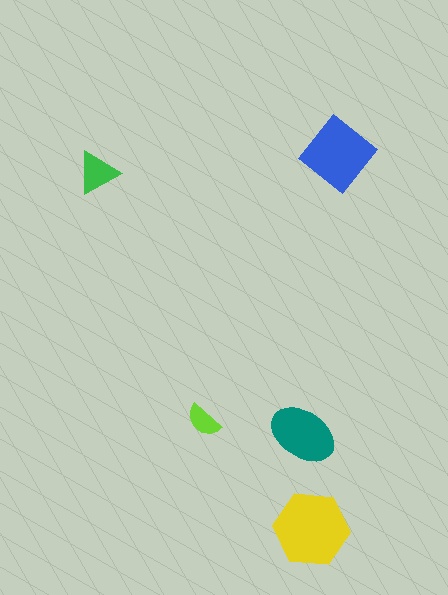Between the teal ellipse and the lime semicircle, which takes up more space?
The teal ellipse.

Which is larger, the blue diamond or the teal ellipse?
The blue diamond.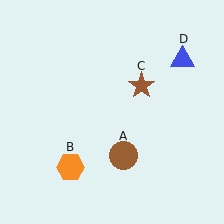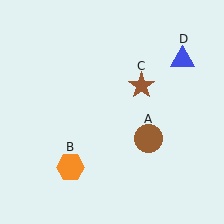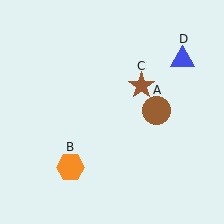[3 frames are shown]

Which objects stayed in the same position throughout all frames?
Orange hexagon (object B) and brown star (object C) and blue triangle (object D) remained stationary.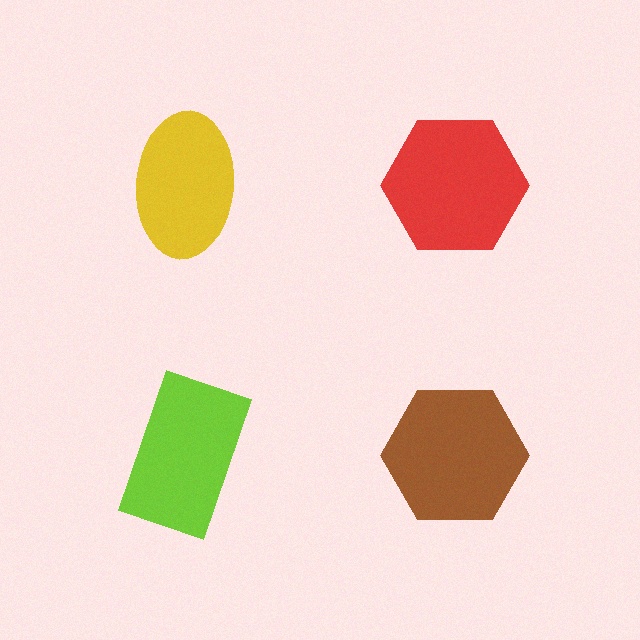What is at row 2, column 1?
A lime rectangle.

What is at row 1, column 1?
A yellow ellipse.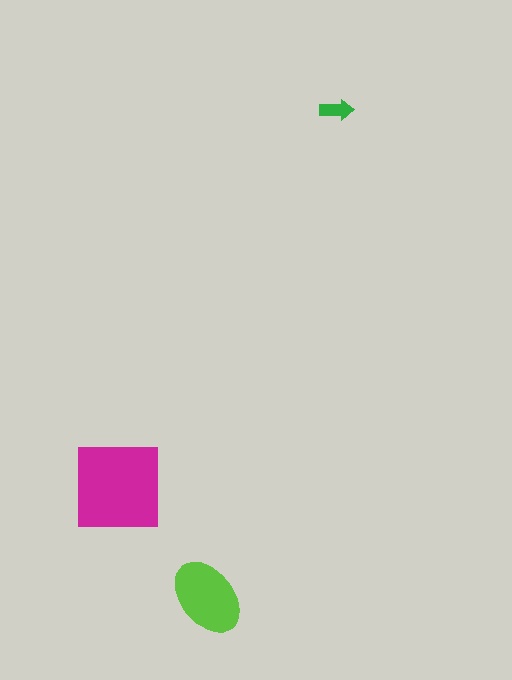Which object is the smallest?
The green arrow.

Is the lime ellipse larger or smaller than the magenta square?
Smaller.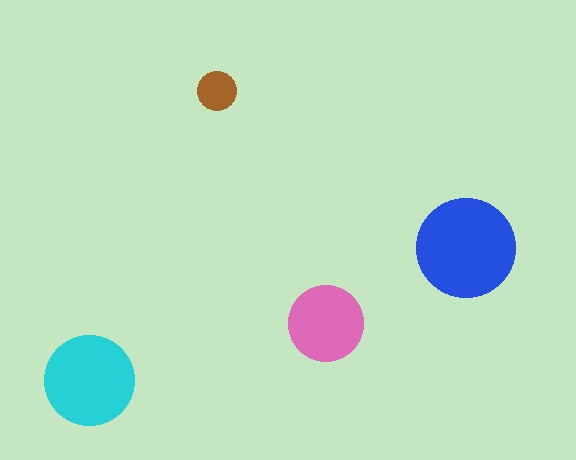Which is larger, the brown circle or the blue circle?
The blue one.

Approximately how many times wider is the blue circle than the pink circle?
About 1.5 times wider.